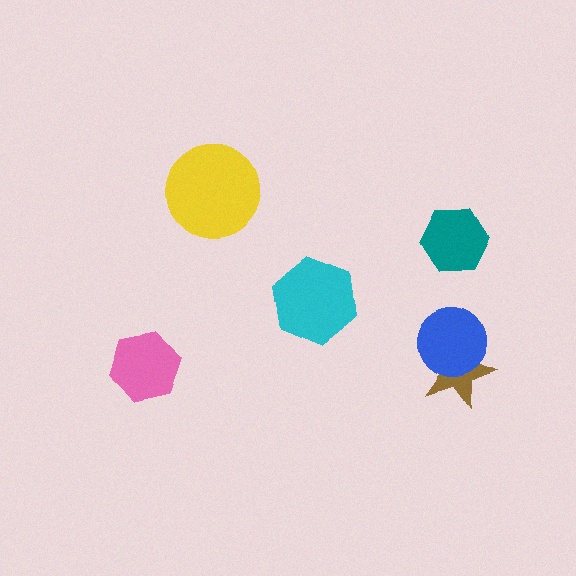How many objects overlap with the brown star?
1 object overlaps with the brown star.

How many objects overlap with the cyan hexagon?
0 objects overlap with the cyan hexagon.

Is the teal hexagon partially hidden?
No, no other shape covers it.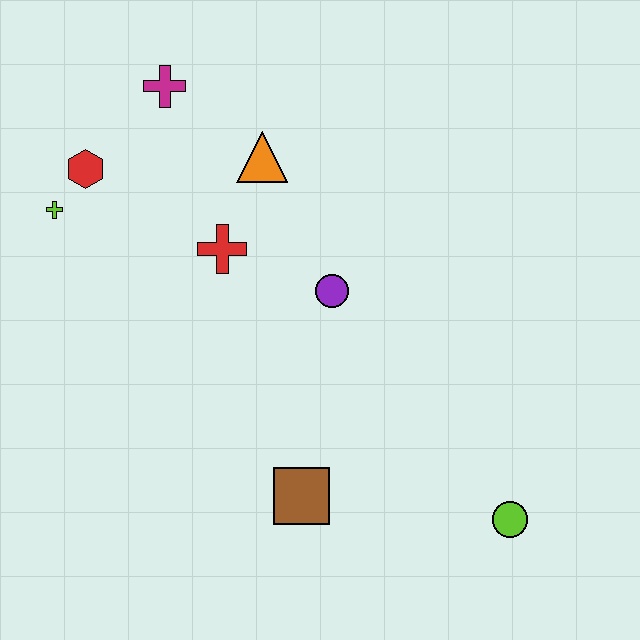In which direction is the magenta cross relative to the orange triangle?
The magenta cross is to the left of the orange triangle.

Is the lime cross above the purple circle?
Yes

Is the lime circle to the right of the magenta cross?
Yes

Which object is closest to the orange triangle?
The red cross is closest to the orange triangle.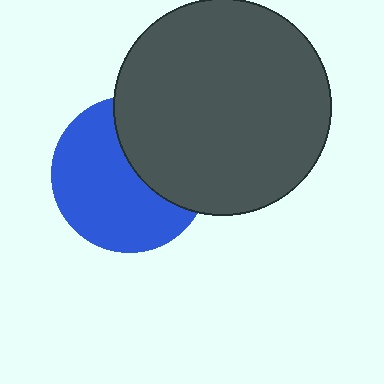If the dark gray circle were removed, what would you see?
You would see the complete blue circle.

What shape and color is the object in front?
The object in front is a dark gray circle.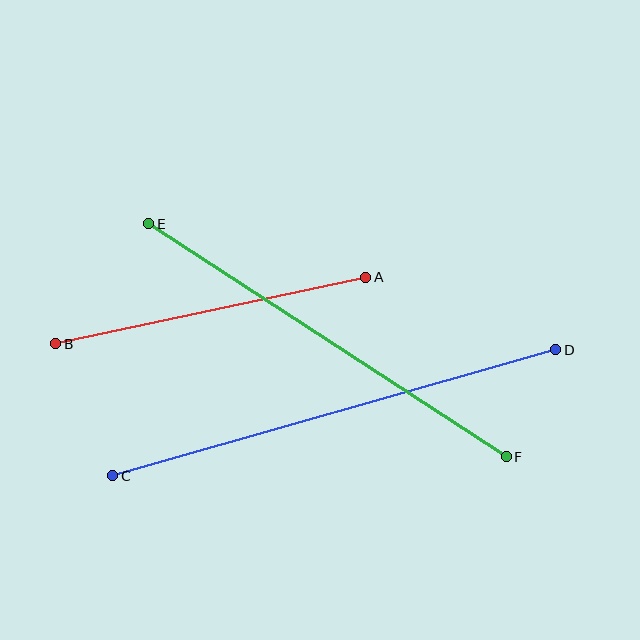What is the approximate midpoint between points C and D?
The midpoint is at approximately (334, 413) pixels.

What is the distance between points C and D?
The distance is approximately 461 pixels.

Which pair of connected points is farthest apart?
Points C and D are farthest apart.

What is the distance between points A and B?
The distance is approximately 317 pixels.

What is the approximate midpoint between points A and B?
The midpoint is at approximately (211, 310) pixels.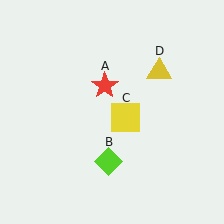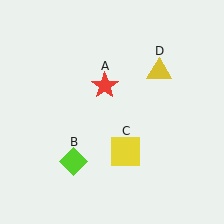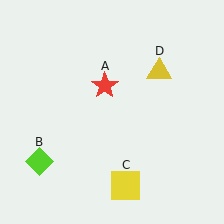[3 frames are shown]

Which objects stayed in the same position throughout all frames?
Red star (object A) and yellow triangle (object D) remained stationary.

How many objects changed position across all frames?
2 objects changed position: lime diamond (object B), yellow square (object C).